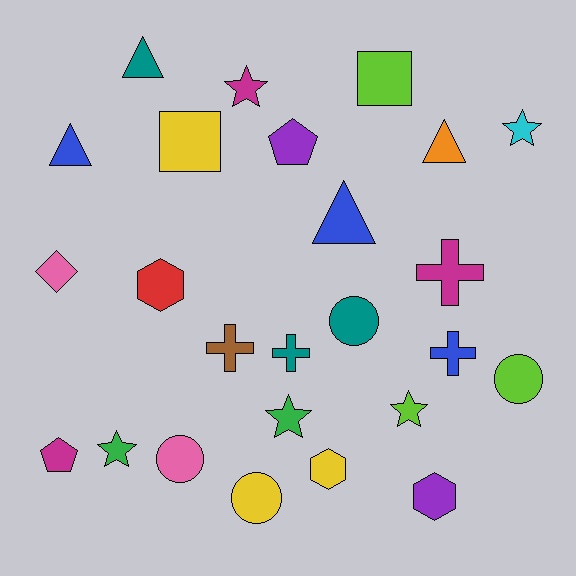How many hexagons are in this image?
There are 3 hexagons.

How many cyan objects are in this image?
There is 1 cyan object.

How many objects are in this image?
There are 25 objects.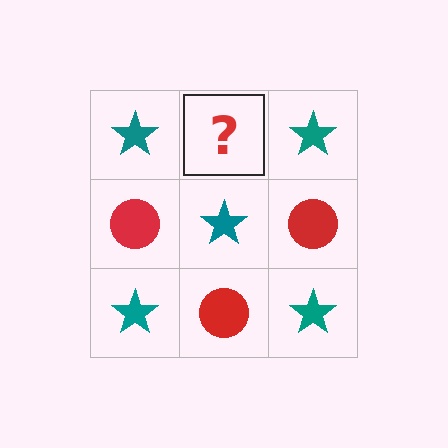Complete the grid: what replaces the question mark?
The question mark should be replaced with a red circle.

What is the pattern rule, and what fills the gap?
The rule is that it alternates teal star and red circle in a checkerboard pattern. The gap should be filled with a red circle.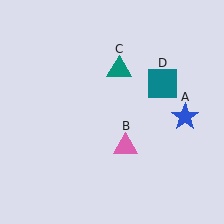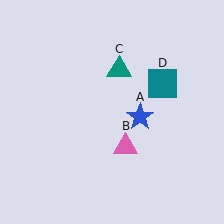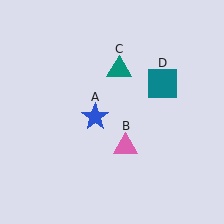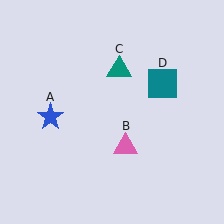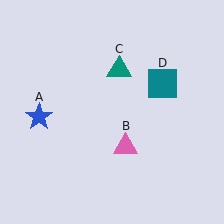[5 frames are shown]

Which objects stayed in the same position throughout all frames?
Pink triangle (object B) and teal triangle (object C) and teal square (object D) remained stationary.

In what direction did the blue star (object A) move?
The blue star (object A) moved left.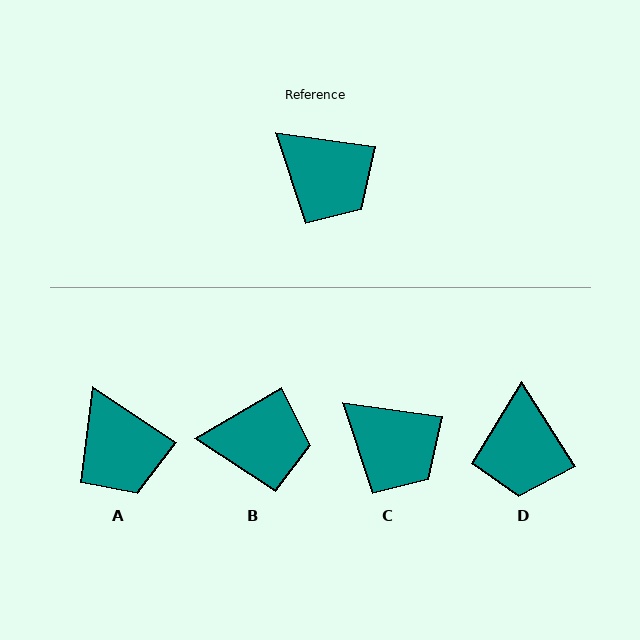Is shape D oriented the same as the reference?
No, it is off by about 49 degrees.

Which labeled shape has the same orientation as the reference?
C.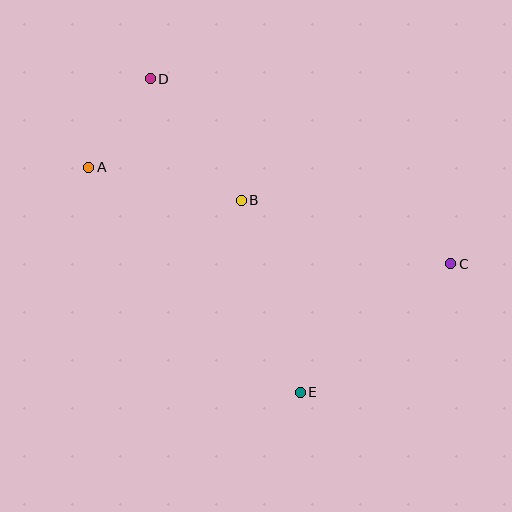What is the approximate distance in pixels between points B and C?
The distance between B and C is approximately 219 pixels.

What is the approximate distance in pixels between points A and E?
The distance between A and E is approximately 308 pixels.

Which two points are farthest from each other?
Points A and C are farthest from each other.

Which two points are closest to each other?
Points A and D are closest to each other.